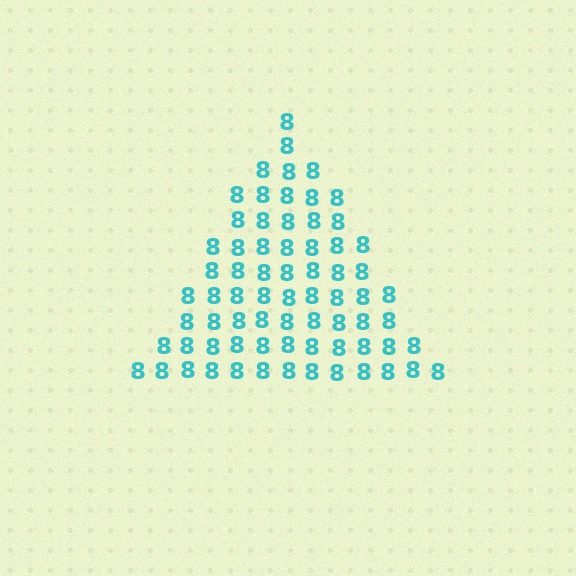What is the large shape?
The large shape is a triangle.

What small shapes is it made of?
It is made of small digit 8's.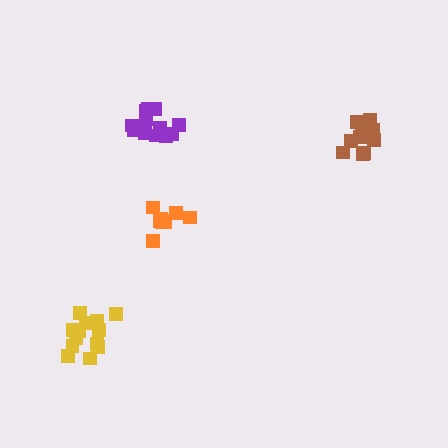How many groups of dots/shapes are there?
There are 4 groups.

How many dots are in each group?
Group 1: 9 dots, Group 2: 13 dots, Group 3: 11 dots, Group 4: 12 dots (45 total).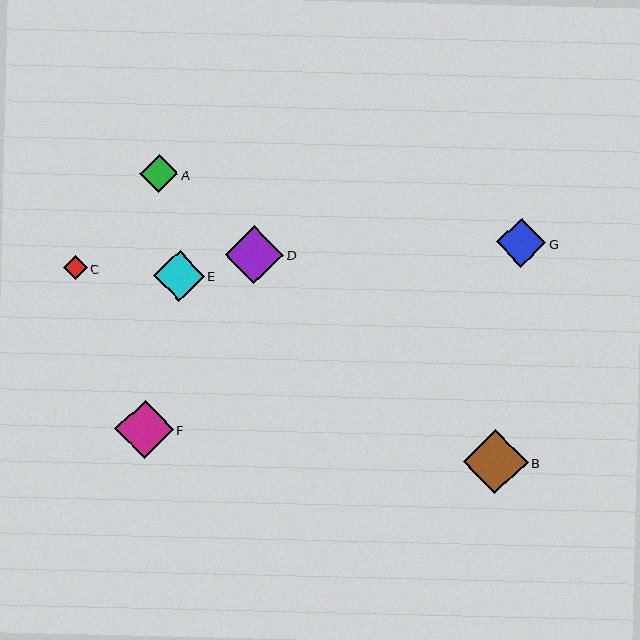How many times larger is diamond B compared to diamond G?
Diamond B is approximately 1.3 times the size of diamond G.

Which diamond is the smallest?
Diamond C is the smallest with a size of approximately 24 pixels.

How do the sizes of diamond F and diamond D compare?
Diamond F and diamond D are approximately the same size.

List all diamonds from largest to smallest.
From largest to smallest: B, F, D, E, G, A, C.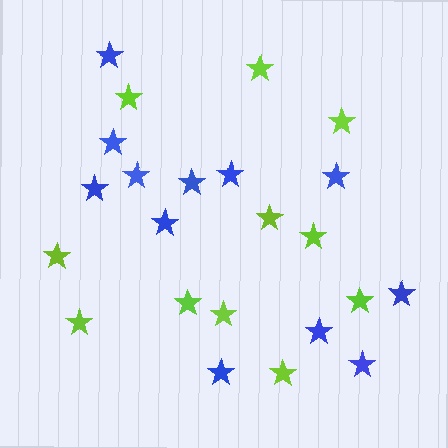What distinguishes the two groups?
There are 2 groups: one group of lime stars (11) and one group of blue stars (12).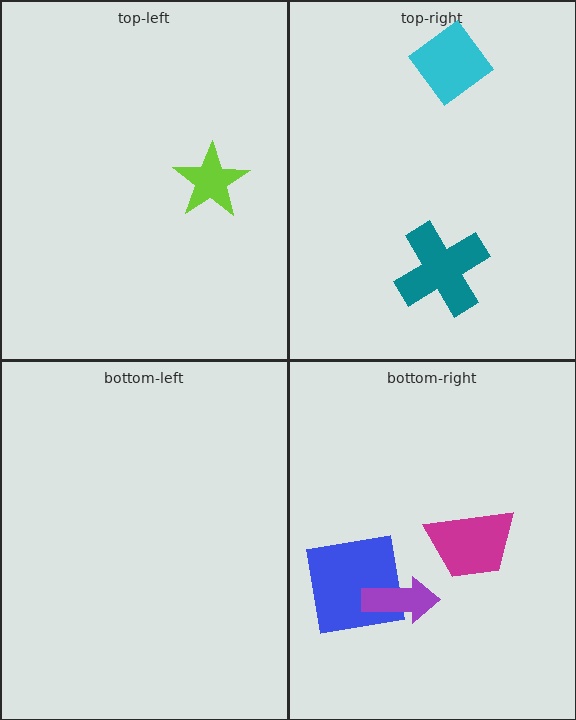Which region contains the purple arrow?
The bottom-right region.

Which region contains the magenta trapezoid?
The bottom-right region.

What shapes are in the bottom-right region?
The blue square, the magenta trapezoid, the purple arrow.